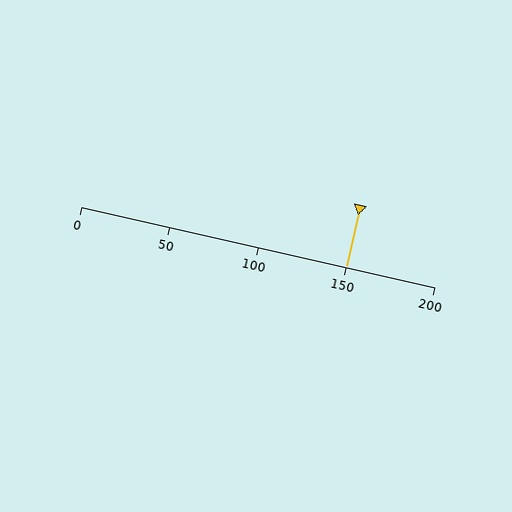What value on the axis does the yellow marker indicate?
The marker indicates approximately 150.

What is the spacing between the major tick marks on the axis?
The major ticks are spaced 50 apart.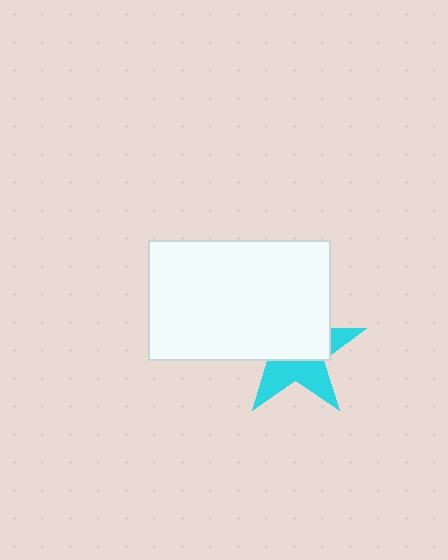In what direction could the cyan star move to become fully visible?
The cyan star could move down. That would shift it out from behind the white rectangle entirely.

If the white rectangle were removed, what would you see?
You would see the complete cyan star.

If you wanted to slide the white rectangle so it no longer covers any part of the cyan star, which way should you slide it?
Slide it up — that is the most direct way to separate the two shapes.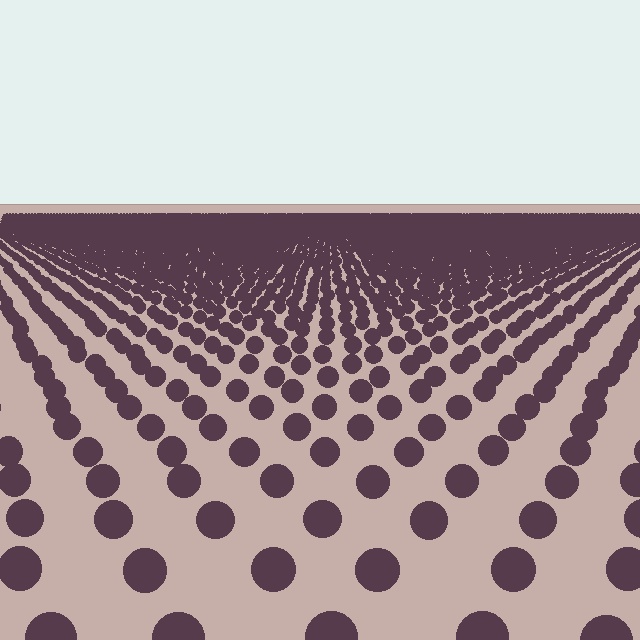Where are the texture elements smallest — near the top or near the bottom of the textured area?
Near the top.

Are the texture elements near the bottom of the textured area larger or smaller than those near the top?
Larger. Near the bottom, elements are closer to the viewer and appear at a bigger on-screen size.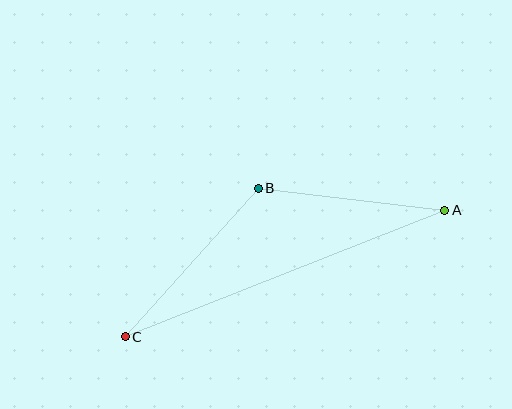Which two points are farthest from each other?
Points A and C are farthest from each other.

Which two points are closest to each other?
Points A and B are closest to each other.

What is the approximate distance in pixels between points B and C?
The distance between B and C is approximately 199 pixels.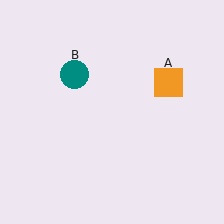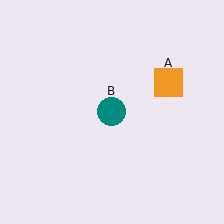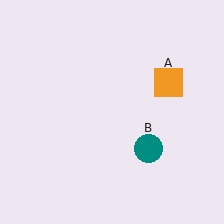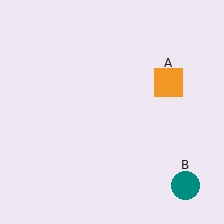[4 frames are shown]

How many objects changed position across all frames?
1 object changed position: teal circle (object B).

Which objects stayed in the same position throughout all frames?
Orange square (object A) remained stationary.